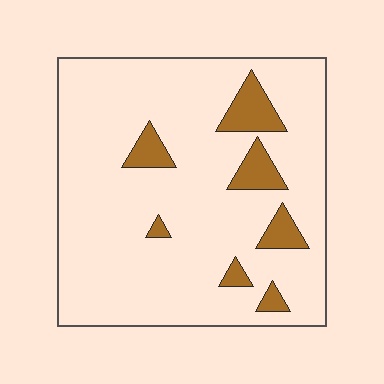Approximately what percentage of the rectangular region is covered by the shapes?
Approximately 10%.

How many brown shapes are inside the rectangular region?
7.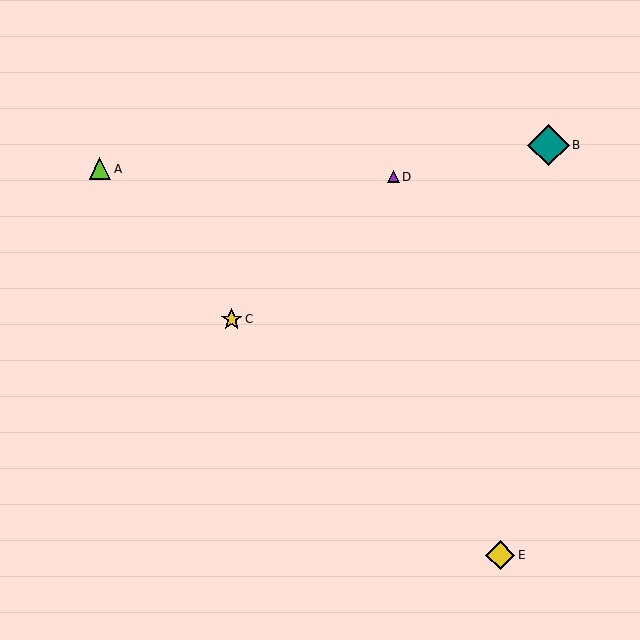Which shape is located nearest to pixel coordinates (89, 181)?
The lime triangle (labeled A) at (100, 169) is nearest to that location.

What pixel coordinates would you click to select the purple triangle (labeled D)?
Click at (393, 177) to select the purple triangle D.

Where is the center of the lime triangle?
The center of the lime triangle is at (100, 169).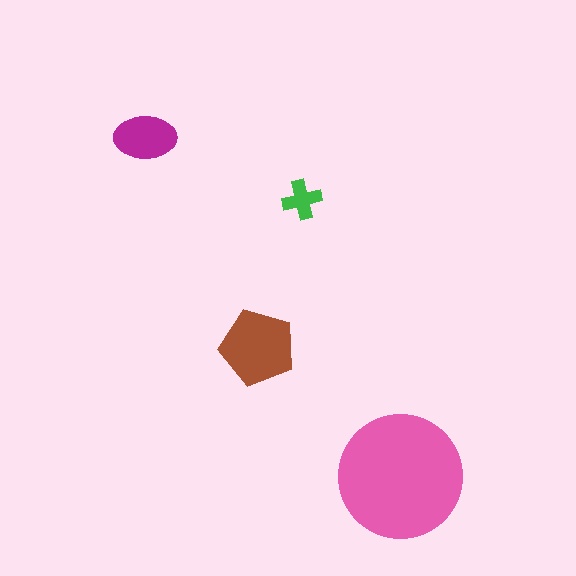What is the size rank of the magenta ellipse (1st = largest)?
3rd.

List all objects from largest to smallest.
The pink circle, the brown pentagon, the magenta ellipse, the green cross.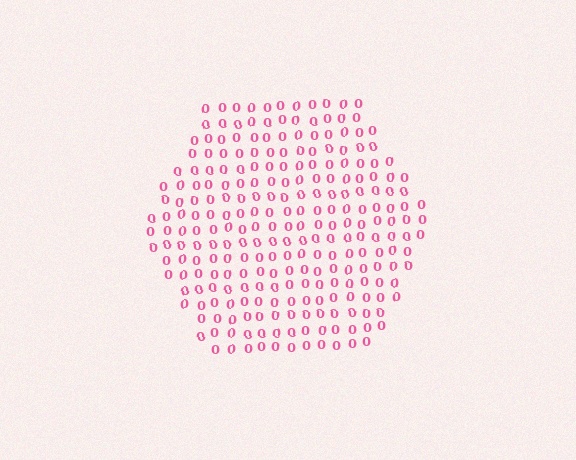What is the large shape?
The large shape is a hexagon.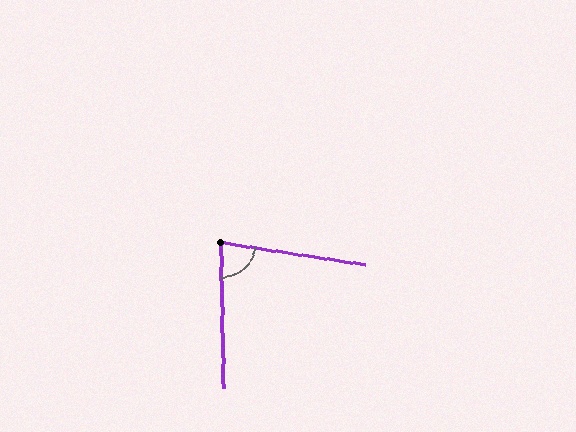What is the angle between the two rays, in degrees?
Approximately 80 degrees.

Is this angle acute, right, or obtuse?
It is acute.